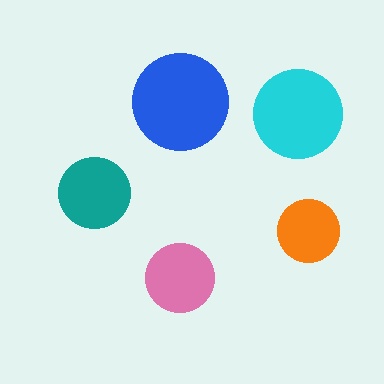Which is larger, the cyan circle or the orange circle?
The cyan one.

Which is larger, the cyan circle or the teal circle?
The cyan one.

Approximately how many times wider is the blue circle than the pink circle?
About 1.5 times wider.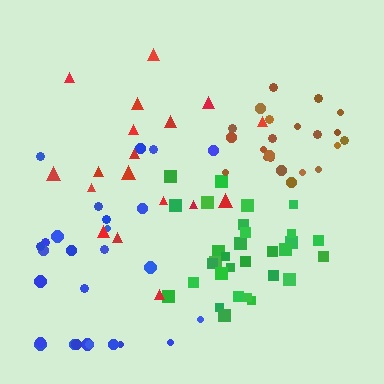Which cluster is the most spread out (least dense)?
Red.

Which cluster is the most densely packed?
Brown.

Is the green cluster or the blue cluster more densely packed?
Green.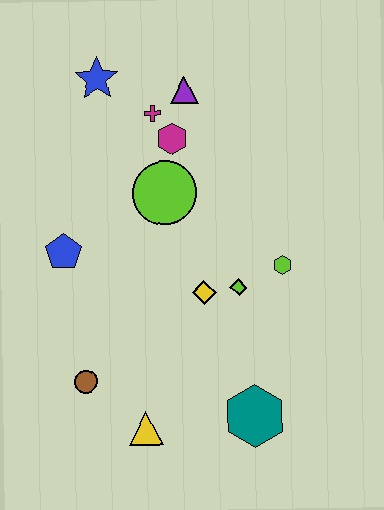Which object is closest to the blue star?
The magenta cross is closest to the blue star.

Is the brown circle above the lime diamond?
No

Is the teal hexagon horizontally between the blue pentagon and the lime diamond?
No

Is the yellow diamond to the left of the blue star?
No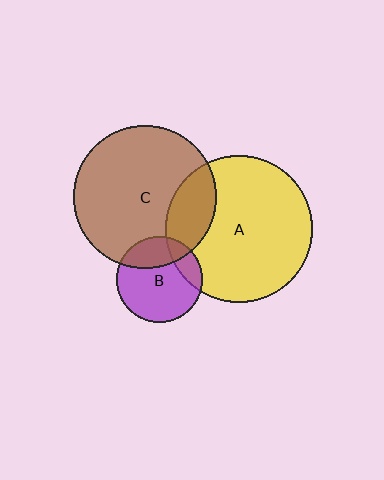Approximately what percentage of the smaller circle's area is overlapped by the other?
Approximately 20%.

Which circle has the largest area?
Circle A (yellow).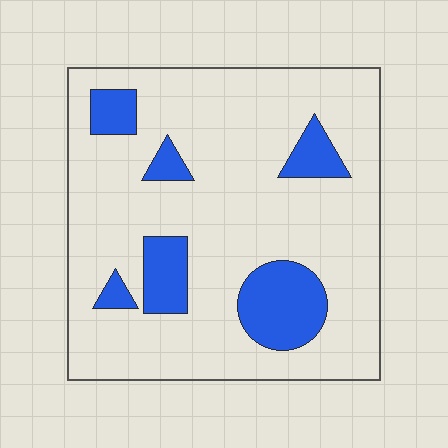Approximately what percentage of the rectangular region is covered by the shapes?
Approximately 15%.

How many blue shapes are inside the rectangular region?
6.